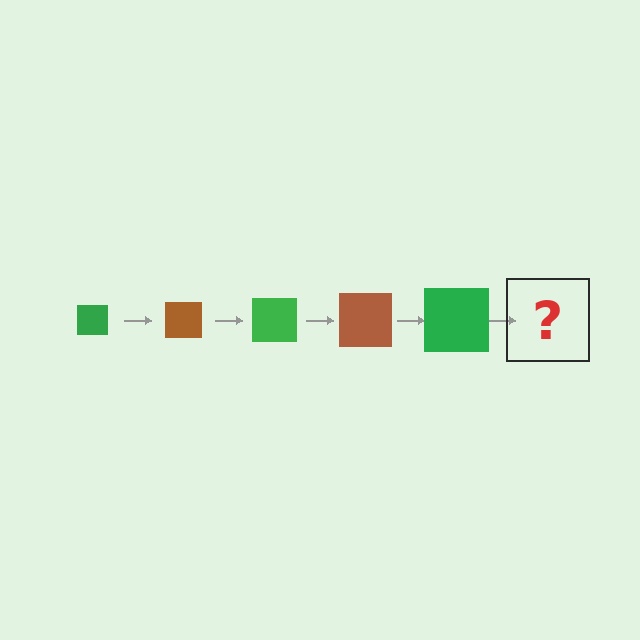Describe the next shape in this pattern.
It should be a brown square, larger than the previous one.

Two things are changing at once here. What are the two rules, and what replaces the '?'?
The two rules are that the square grows larger each step and the color cycles through green and brown. The '?' should be a brown square, larger than the previous one.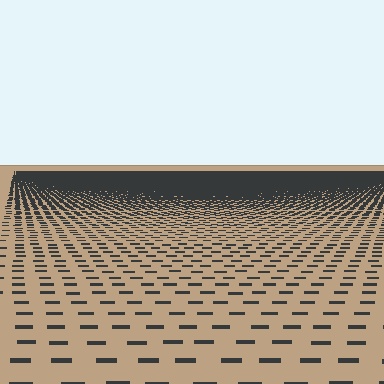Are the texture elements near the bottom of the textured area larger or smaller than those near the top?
Larger. Near the bottom, elements are closer to the viewer and appear at a bigger on-screen size.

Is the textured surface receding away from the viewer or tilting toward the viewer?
The surface is receding away from the viewer. Texture elements get smaller and denser toward the top.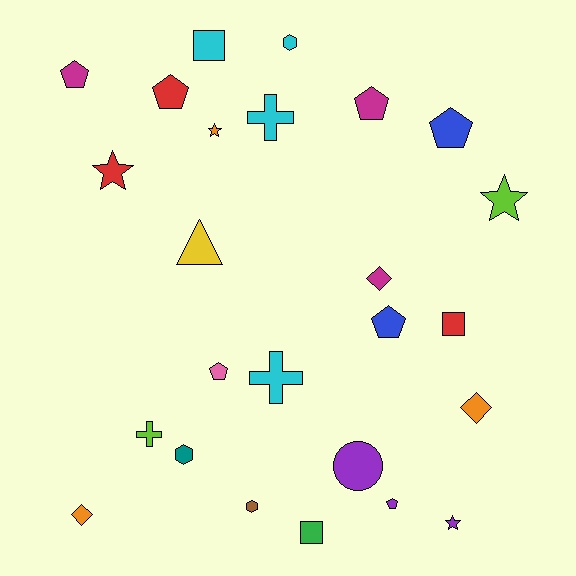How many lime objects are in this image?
There are 2 lime objects.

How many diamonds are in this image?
There are 3 diamonds.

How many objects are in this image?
There are 25 objects.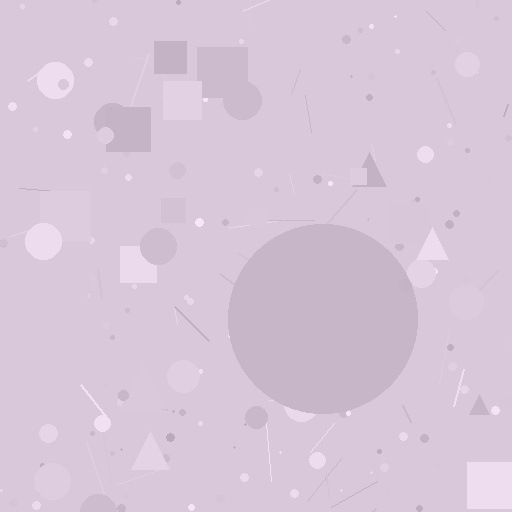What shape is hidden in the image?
A circle is hidden in the image.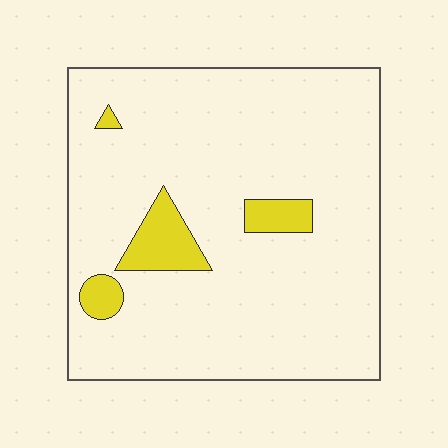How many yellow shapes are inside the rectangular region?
4.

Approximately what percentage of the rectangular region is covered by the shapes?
Approximately 10%.